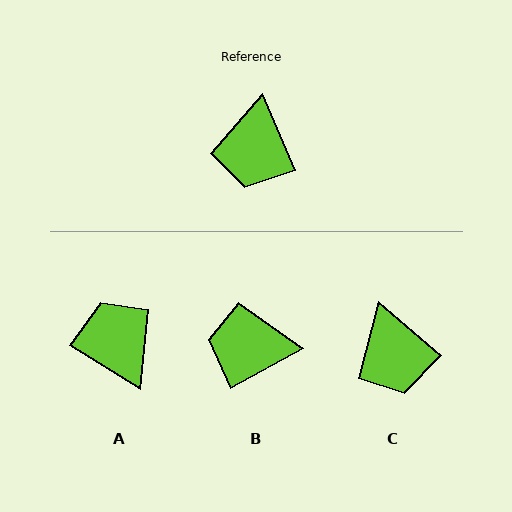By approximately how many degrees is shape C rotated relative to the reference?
Approximately 27 degrees counter-clockwise.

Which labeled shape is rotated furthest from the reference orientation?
A, about 144 degrees away.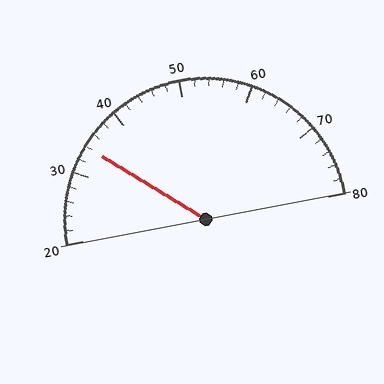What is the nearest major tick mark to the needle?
The nearest major tick mark is 30.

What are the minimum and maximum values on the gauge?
The gauge ranges from 20 to 80.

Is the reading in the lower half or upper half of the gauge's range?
The reading is in the lower half of the range (20 to 80).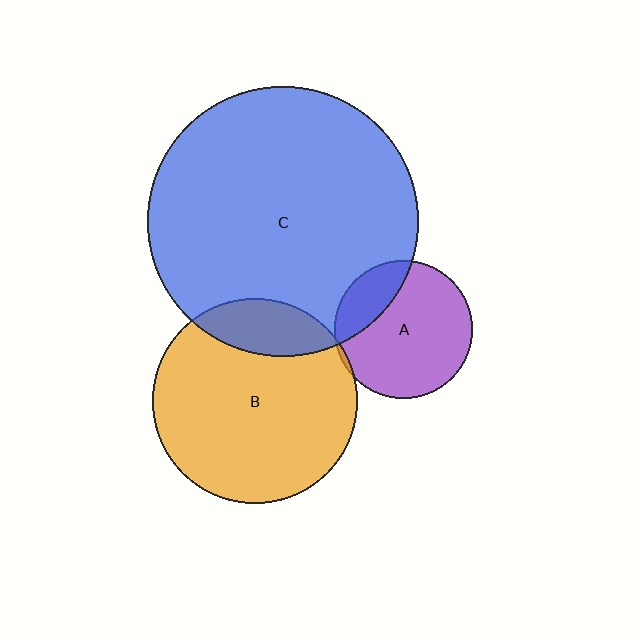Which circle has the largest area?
Circle C (blue).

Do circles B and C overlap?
Yes.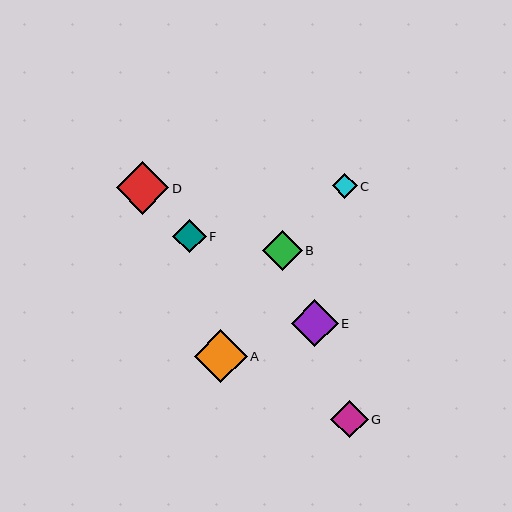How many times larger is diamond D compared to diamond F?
Diamond D is approximately 1.6 times the size of diamond F.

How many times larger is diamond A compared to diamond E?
Diamond A is approximately 1.1 times the size of diamond E.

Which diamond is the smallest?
Diamond C is the smallest with a size of approximately 25 pixels.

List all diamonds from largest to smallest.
From largest to smallest: A, D, E, B, G, F, C.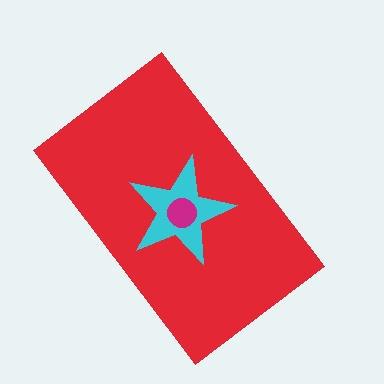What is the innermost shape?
The magenta circle.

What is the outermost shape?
The red rectangle.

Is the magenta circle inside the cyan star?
Yes.